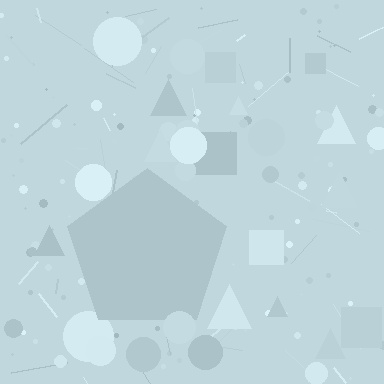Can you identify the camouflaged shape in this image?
The camouflaged shape is a pentagon.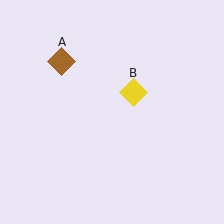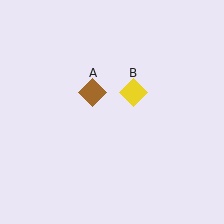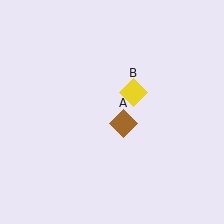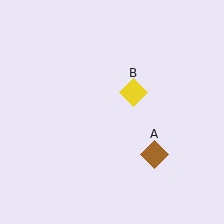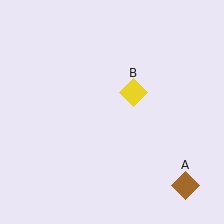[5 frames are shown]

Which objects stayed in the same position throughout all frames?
Yellow diamond (object B) remained stationary.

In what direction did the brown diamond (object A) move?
The brown diamond (object A) moved down and to the right.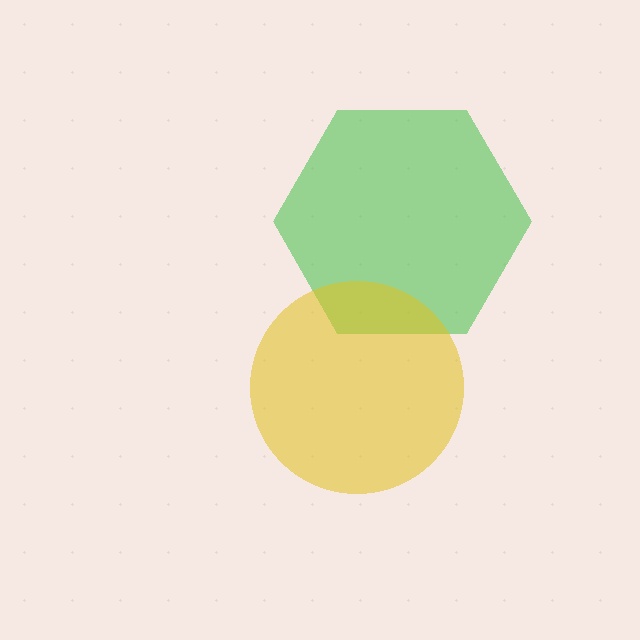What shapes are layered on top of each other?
The layered shapes are: a green hexagon, a yellow circle.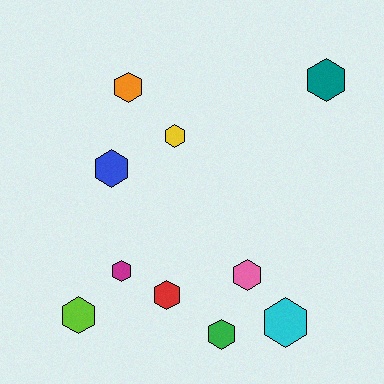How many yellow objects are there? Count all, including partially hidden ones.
There is 1 yellow object.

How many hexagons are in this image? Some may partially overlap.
There are 10 hexagons.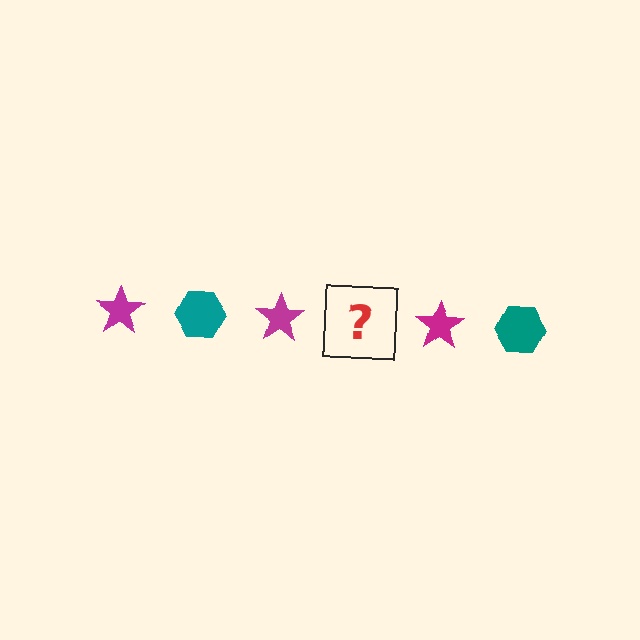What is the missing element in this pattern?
The missing element is a teal hexagon.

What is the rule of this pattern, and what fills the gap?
The rule is that the pattern alternates between magenta star and teal hexagon. The gap should be filled with a teal hexagon.